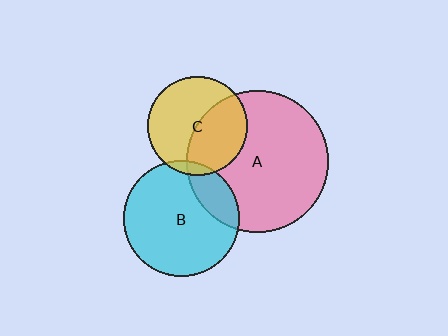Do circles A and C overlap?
Yes.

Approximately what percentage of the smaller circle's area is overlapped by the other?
Approximately 45%.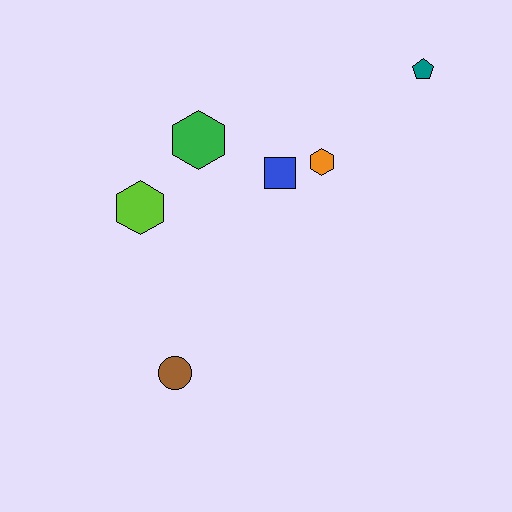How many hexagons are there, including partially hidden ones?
There are 3 hexagons.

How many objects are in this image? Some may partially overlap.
There are 6 objects.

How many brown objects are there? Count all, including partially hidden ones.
There is 1 brown object.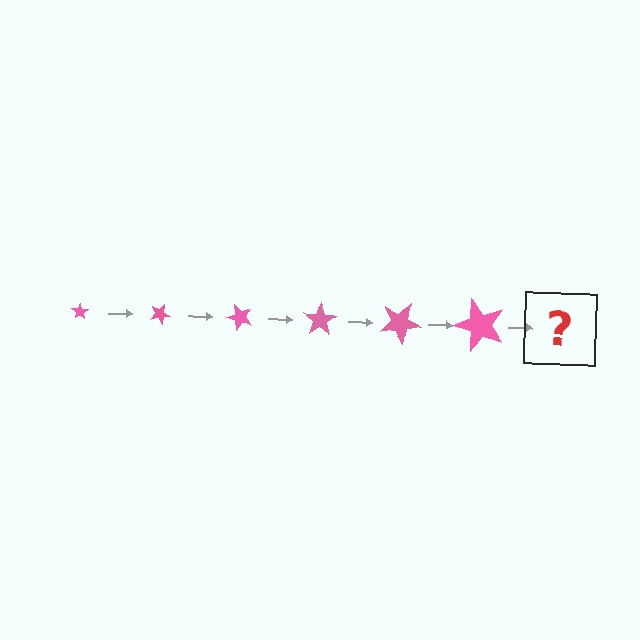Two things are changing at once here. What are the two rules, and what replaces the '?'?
The two rules are that the star grows larger each step and it rotates 25 degrees each step. The '?' should be a star, larger than the previous one and rotated 150 degrees from the start.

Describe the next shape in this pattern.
It should be a star, larger than the previous one and rotated 150 degrees from the start.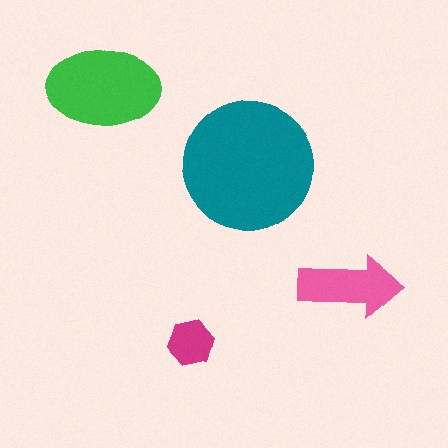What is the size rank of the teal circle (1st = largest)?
1st.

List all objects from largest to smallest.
The teal circle, the green ellipse, the pink arrow, the magenta hexagon.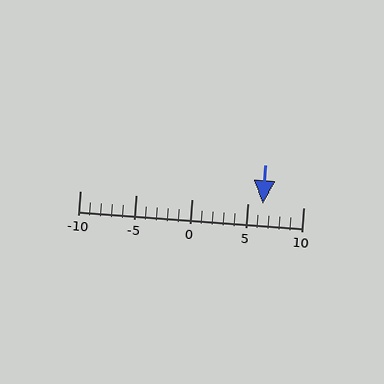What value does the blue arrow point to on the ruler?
The blue arrow points to approximately 6.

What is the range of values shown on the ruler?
The ruler shows values from -10 to 10.